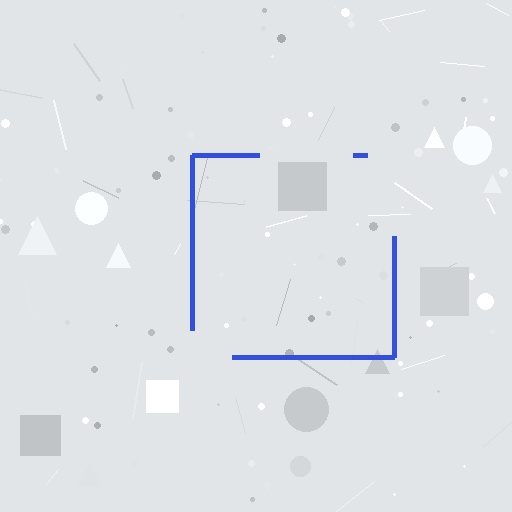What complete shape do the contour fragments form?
The contour fragments form a square.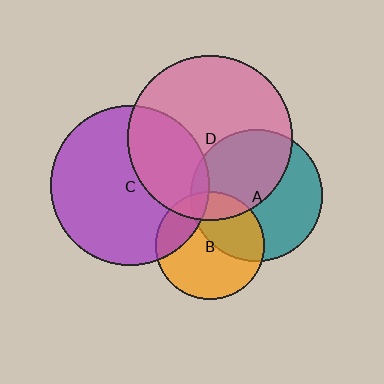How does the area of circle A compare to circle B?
Approximately 1.5 times.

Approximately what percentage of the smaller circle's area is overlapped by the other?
Approximately 50%.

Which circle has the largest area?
Circle D (pink).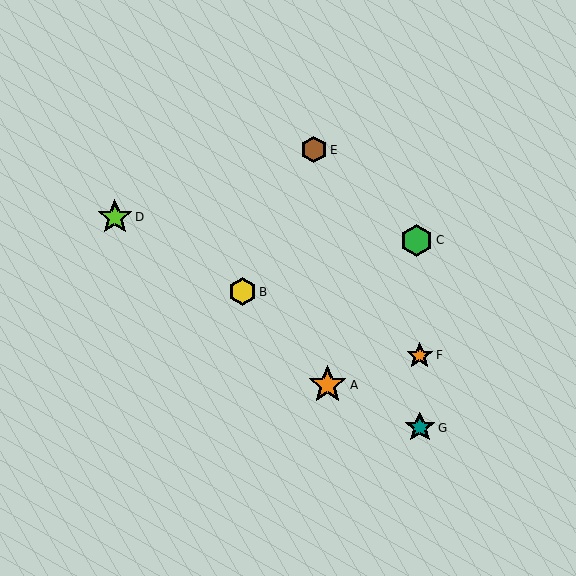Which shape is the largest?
The orange star (labeled A) is the largest.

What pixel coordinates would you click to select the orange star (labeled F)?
Click at (420, 355) to select the orange star F.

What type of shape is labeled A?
Shape A is an orange star.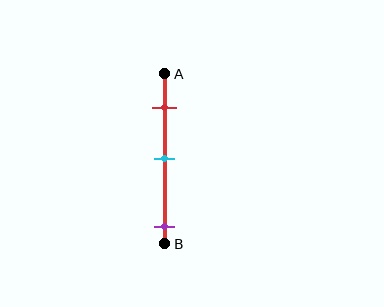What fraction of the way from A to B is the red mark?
The red mark is approximately 20% (0.2) of the way from A to B.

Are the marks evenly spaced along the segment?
No, the marks are not evenly spaced.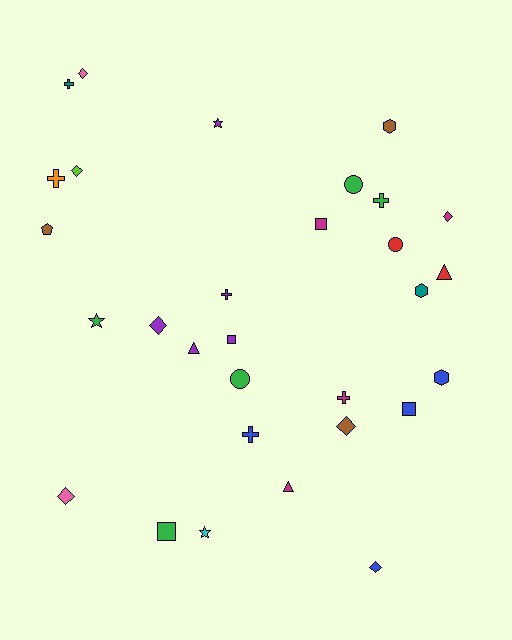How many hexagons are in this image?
There are 3 hexagons.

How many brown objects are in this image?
There are 3 brown objects.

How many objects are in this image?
There are 30 objects.